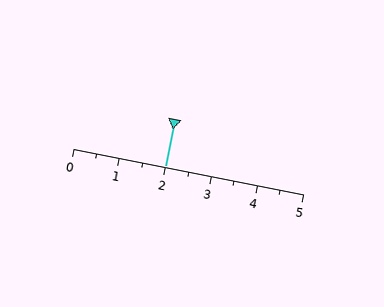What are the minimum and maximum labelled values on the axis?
The axis runs from 0 to 5.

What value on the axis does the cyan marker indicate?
The marker indicates approximately 2.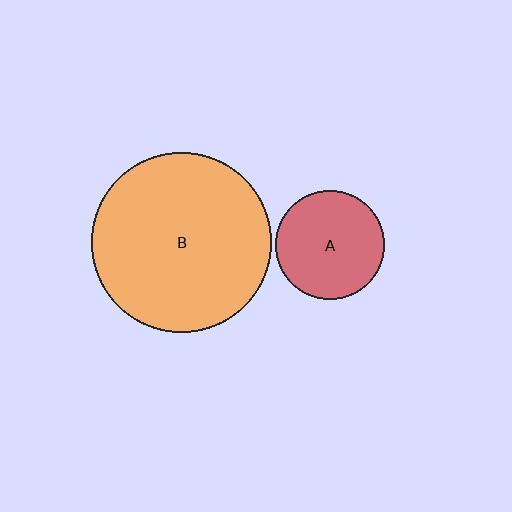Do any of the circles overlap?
No, none of the circles overlap.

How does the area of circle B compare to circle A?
Approximately 2.7 times.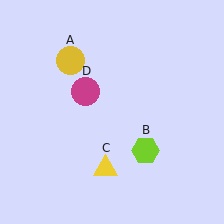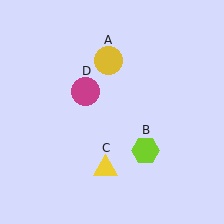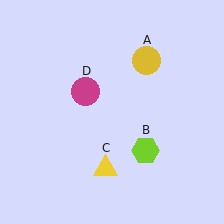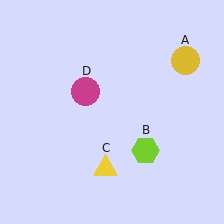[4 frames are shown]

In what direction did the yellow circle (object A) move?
The yellow circle (object A) moved right.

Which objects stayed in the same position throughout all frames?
Lime hexagon (object B) and yellow triangle (object C) and magenta circle (object D) remained stationary.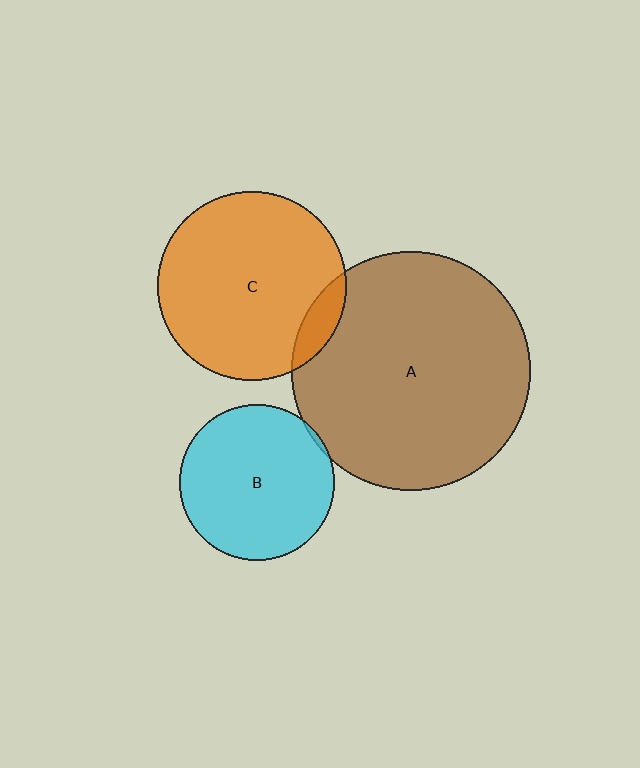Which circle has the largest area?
Circle A (brown).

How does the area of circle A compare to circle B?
Approximately 2.4 times.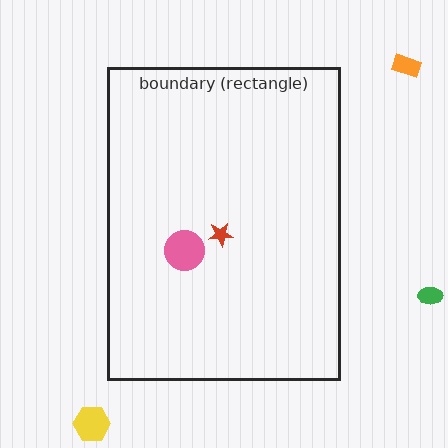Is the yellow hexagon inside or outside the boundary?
Outside.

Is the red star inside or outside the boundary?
Inside.